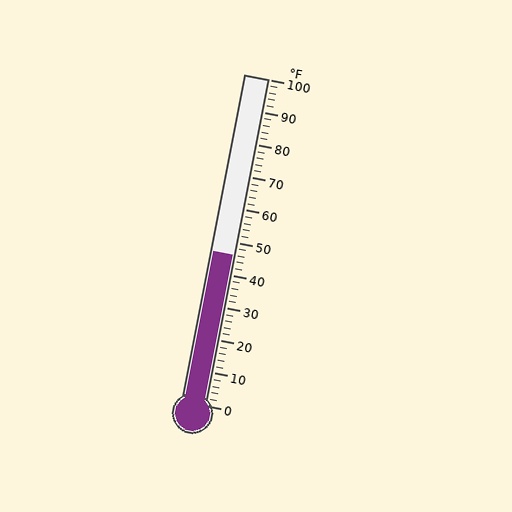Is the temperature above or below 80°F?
The temperature is below 80°F.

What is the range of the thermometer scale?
The thermometer scale ranges from 0°F to 100°F.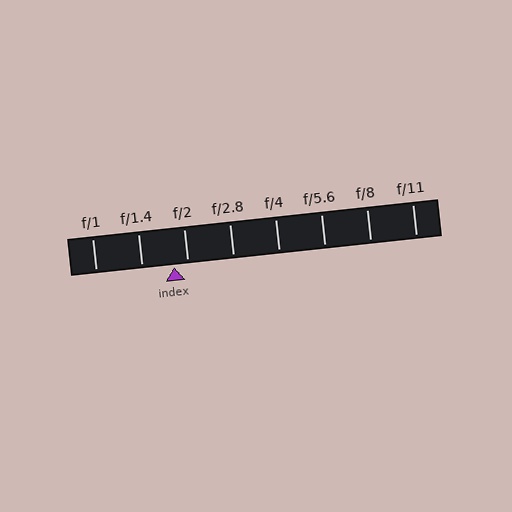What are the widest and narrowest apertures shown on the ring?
The widest aperture shown is f/1 and the narrowest is f/11.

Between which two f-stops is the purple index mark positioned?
The index mark is between f/1.4 and f/2.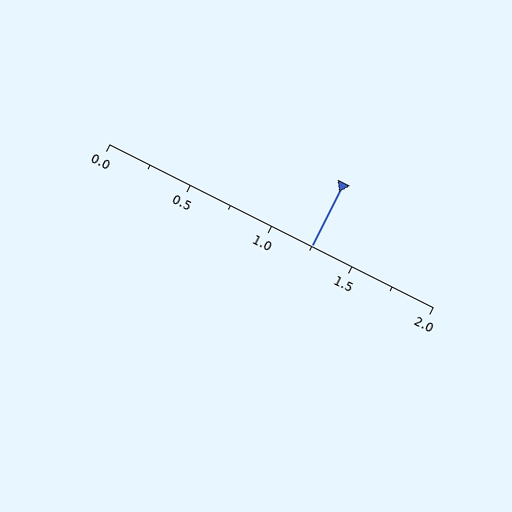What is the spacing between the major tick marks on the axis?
The major ticks are spaced 0.5 apart.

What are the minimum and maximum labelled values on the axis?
The axis runs from 0.0 to 2.0.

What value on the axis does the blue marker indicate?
The marker indicates approximately 1.25.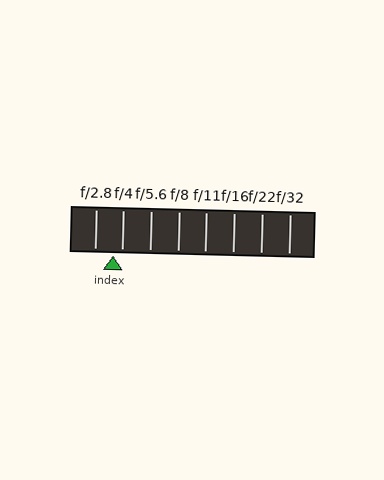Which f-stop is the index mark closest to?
The index mark is closest to f/4.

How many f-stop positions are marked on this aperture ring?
There are 8 f-stop positions marked.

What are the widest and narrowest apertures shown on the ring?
The widest aperture shown is f/2.8 and the narrowest is f/32.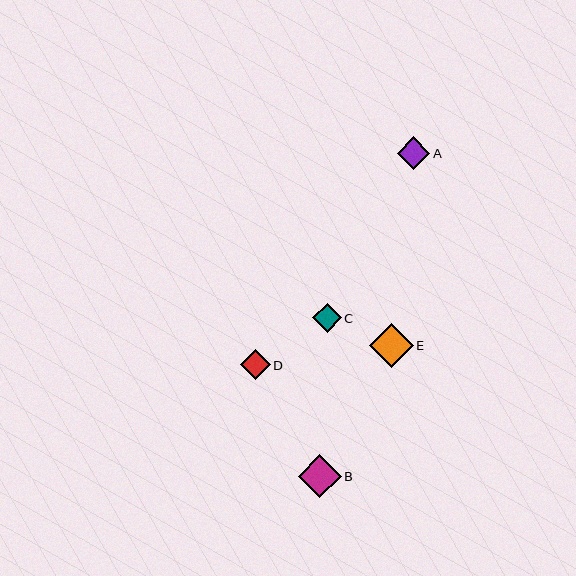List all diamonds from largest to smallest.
From largest to smallest: E, B, A, D, C.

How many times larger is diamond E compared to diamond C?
Diamond E is approximately 1.5 times the size of diamond C.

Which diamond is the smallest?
Diamond C is the smallest with a size of approximately 29 pixels.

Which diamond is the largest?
Diamond E is the largest with a size of approximately 44 pixels.